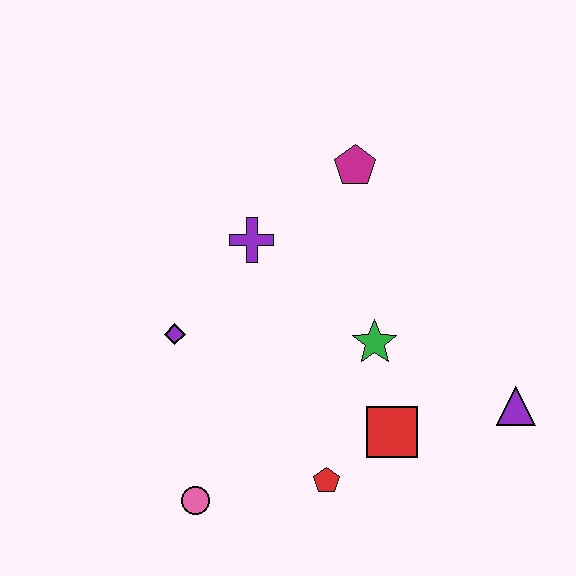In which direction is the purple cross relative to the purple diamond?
The purple cross is above the purple diamond.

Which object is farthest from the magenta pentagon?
The pink circle is farthest from the magenta pentagon.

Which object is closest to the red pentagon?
The red square is closest to the red pentagon.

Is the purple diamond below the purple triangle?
No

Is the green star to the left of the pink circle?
No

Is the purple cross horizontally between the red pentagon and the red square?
No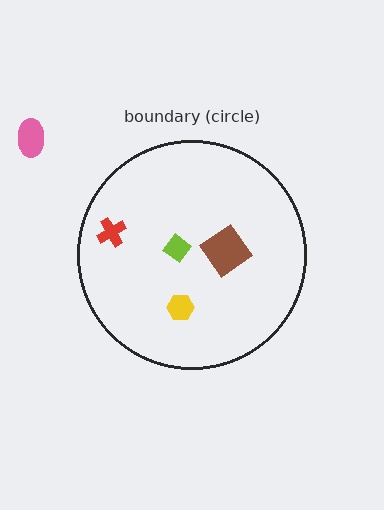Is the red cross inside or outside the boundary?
Inside.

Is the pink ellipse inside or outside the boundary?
Outside.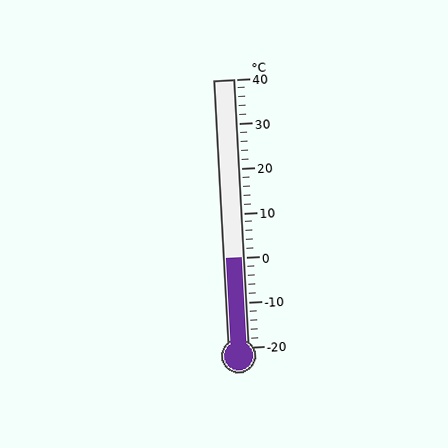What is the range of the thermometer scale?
The thermometer scale ranges from -20°C to 40°C.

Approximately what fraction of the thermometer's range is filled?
The thermometer is filled to approximately 35% of its range.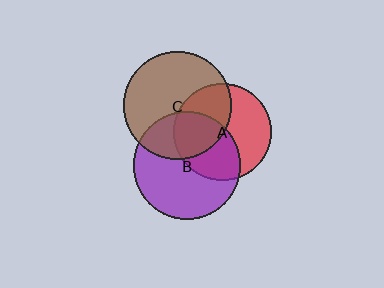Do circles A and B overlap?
Yes.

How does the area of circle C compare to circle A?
Approximately 1.2 times.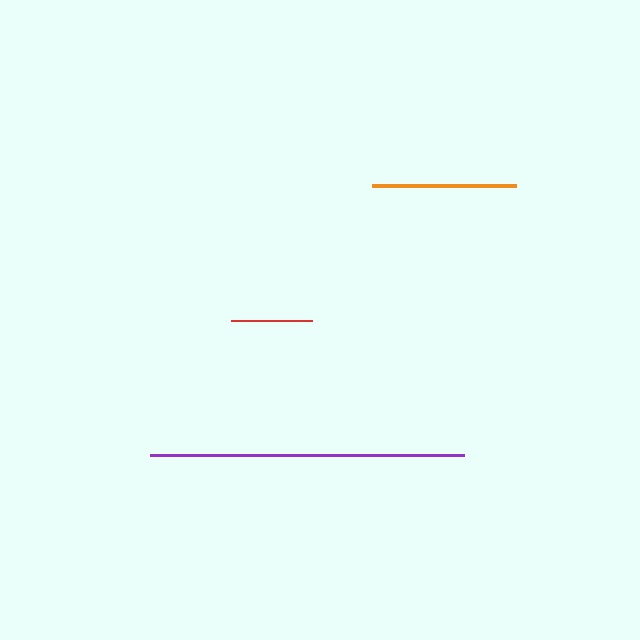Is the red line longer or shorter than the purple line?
The purple line is longer than the red line.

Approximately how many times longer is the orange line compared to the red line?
The orange line is approximately 1.8 times the length of the red line.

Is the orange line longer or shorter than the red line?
The orange line is longer than the red line.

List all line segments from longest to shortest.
From longest to shortest: purple, orange, red.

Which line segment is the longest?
The purple line is the longest at approximately 314 pixels.